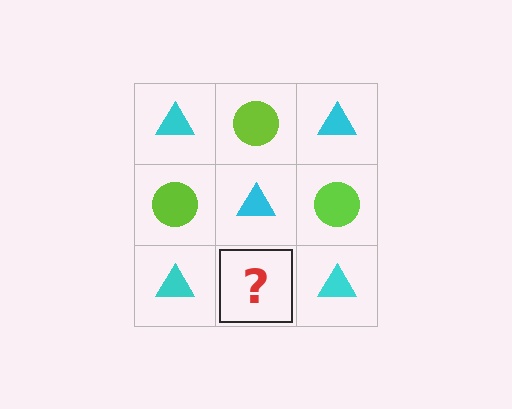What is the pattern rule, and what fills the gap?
The rule is that it alternates cyan triangle and lime circle in a checkerboard pattern. The gap should be filled with a lime circle.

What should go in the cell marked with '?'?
The missing cell should contain a lime circle.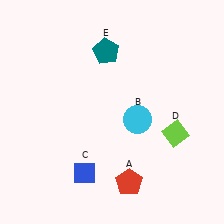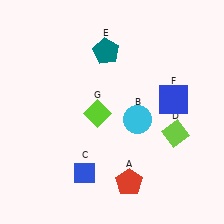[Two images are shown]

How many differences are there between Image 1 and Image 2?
There are 2 differences between the two images.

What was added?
A blue square (F), a lime diamond (G) were added in Image 2.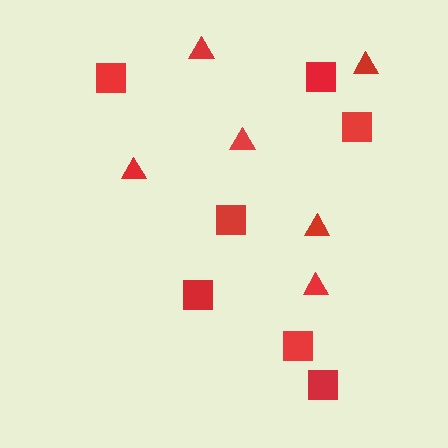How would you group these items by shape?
There are 2 groups: one group of squares (7) and one group of triangles (6).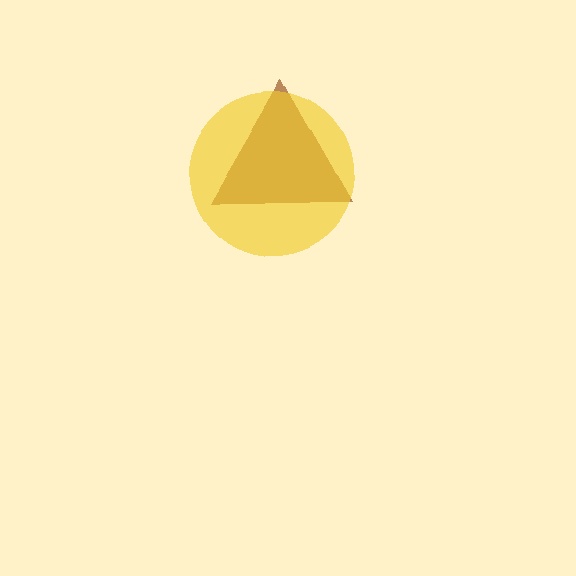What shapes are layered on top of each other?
The layered shapes are: a brown triangle, a yellow circle.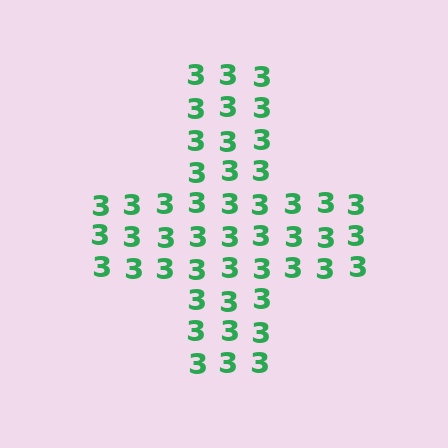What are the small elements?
The small elements are digit 3's.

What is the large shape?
The large shape is a cross.